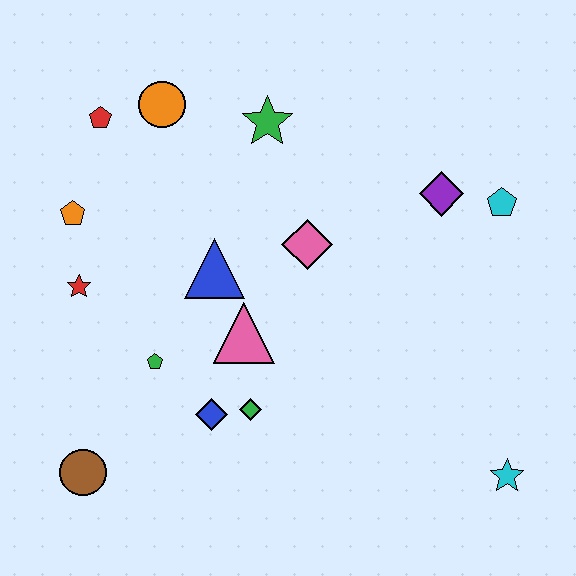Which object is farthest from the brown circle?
The cyan pentagon is farthest from the brown circle.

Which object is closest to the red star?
The orange pentagon is closest to the red star.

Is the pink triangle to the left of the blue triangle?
No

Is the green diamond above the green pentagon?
No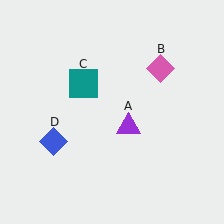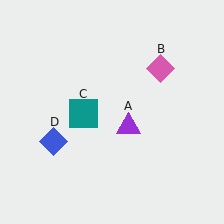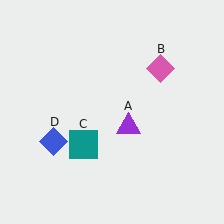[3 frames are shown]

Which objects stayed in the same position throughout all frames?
Purple triangle (object A) and pink diamond (object B) and blue diamond (object D) remained stationary.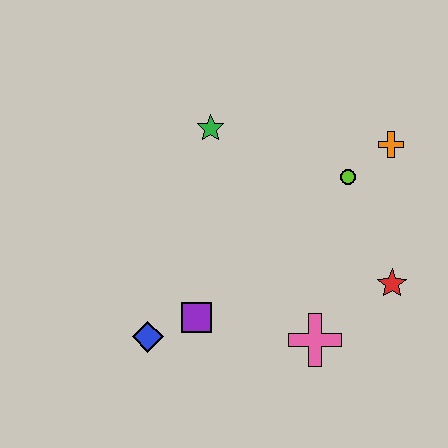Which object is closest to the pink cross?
The red star is closest to the pink cross.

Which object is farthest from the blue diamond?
The orange cross is farthest from the blue diamond.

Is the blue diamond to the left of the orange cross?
Yes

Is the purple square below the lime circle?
Yes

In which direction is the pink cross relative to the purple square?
The pink cross is to the right of the purple square.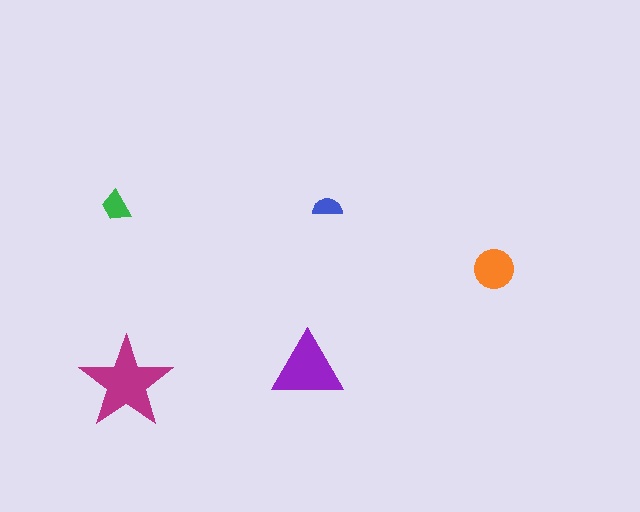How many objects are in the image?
There are 5 objects in the image.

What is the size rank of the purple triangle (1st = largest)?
2nd.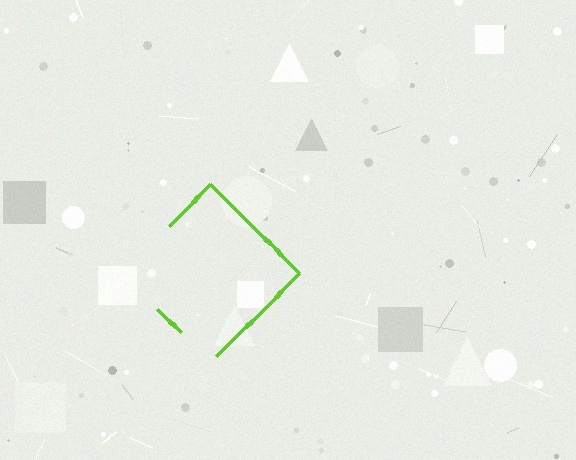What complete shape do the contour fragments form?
The contour fragments form a diamond.